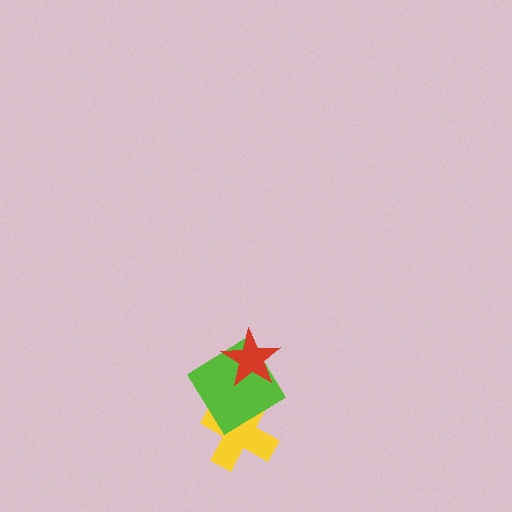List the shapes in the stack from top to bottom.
From top to bottom: the red star, the lime diamond, the yellow cross.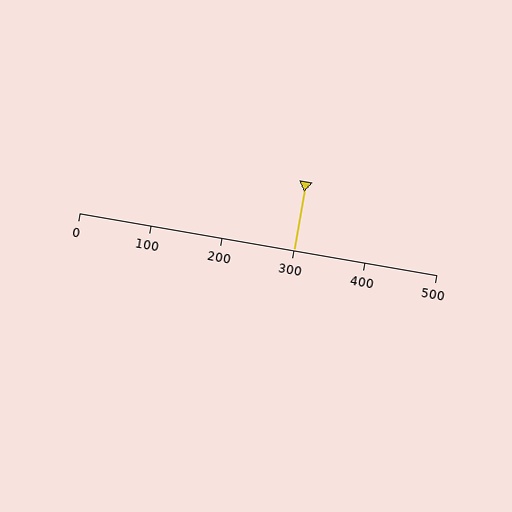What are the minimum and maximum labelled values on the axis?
The axis runs from 0 to 500.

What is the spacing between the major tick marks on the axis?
The major ticks are spaced 100 apart.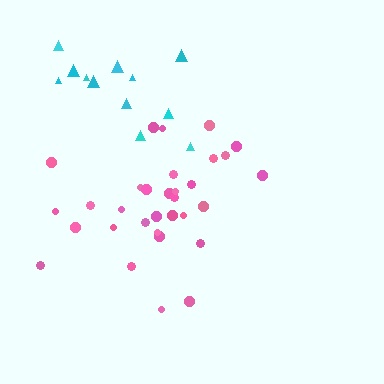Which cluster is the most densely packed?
Pink.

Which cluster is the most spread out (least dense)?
Cyan.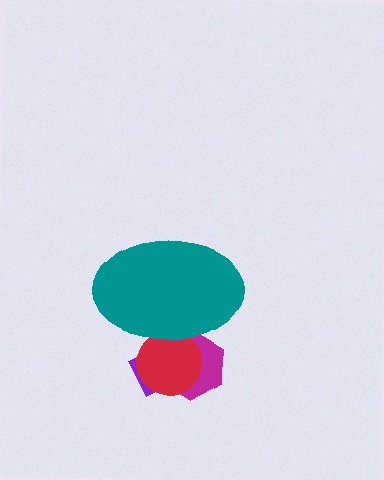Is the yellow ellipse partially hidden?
Yes, the yellow ellipse is partially hidden behind the teal ellipse.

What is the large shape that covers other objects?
A teal ellipse.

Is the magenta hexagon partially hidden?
Yes, the magenta hexagon is partially hidden behind the teal ellipse.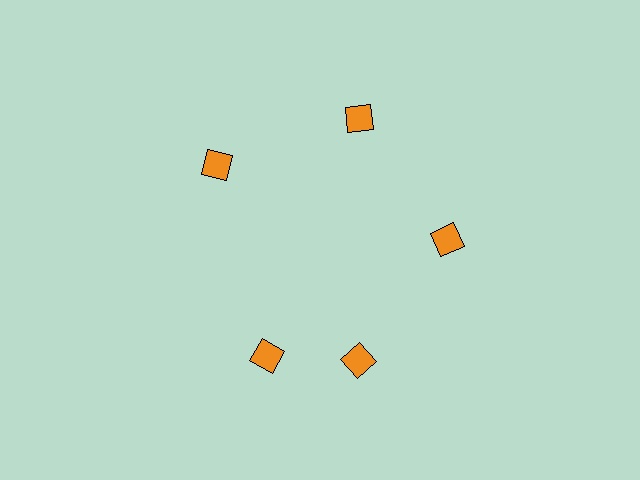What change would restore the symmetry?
The symmetry would be restored by rotating it back into even spacing with its neighbors so that all 5 diamonds sit at equal angles and equal distance from the center.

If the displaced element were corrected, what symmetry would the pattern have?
It would have 5-fold rotational symmetry — the pattern would map onto itself every 72 degrees.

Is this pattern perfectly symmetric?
No. The 5 orange diamonds are arranged in a ring, but one element near the 8 o'clock position is rotated out of alignment along the ring, breaking the 5-fold rotational symmetry.